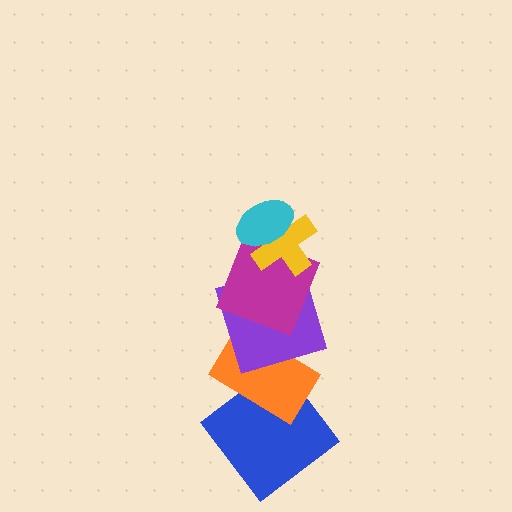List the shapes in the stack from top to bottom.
From top to bottom: the cyan ellipse, the yellow cross, the magenta square, the purple square, the orange rectangle, the blue diamond.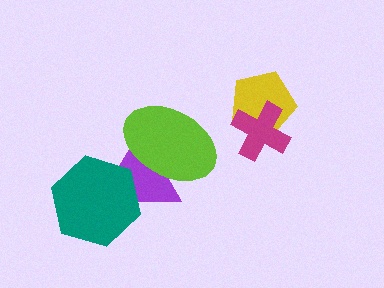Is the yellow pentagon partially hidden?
Yes, it is partially covered by another shape.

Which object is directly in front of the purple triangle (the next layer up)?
The teal hexagon is directly in front of the purple triangle.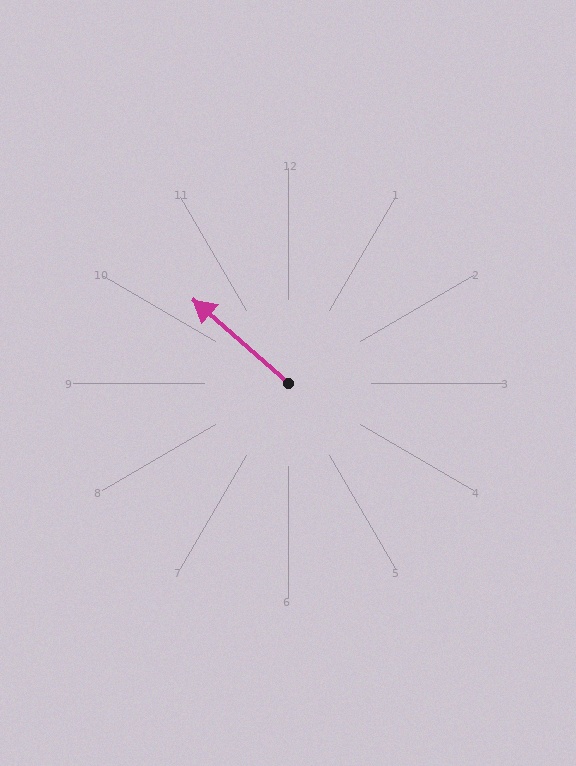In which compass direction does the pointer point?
Northwest.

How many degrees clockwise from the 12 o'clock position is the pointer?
Approximately 311 degrees.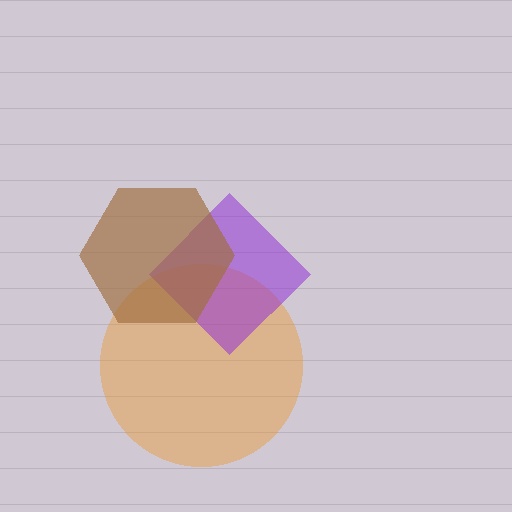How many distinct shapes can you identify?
There are 3 distinct shapes: an orange circle, a purple diamond, a brown hexagon.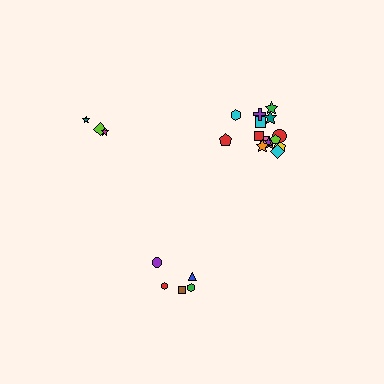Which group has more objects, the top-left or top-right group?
The top-right group.